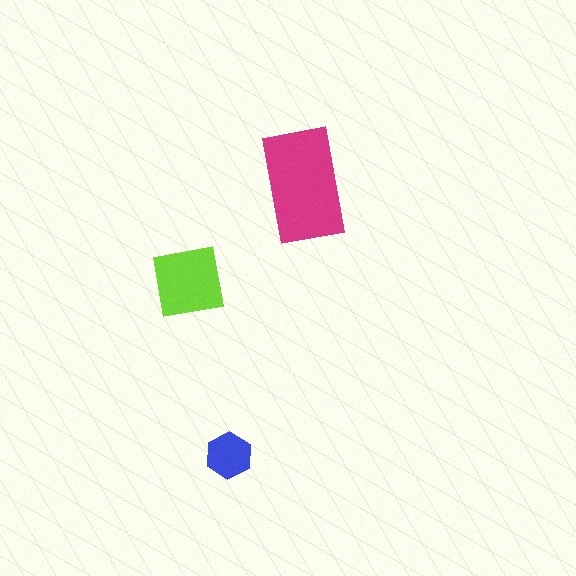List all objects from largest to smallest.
The magenta rectangle, the lime square, the blue hexagon.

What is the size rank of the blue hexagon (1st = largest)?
3rd.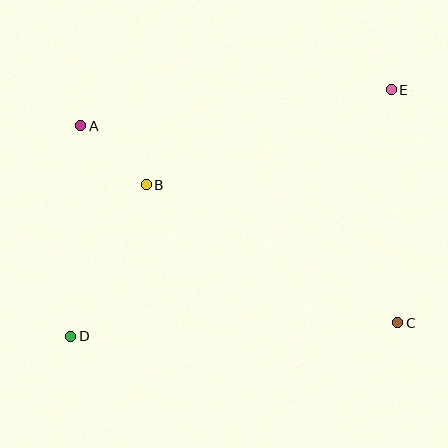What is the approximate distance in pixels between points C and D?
The distance between C and D is approximately 327 pixels.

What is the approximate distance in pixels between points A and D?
The distance between A and D is approximately 210 pixels.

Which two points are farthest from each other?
Points D and E are farthest from each other.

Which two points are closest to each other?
Points A and B are closest to each other.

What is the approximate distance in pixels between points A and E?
The distance between A and E is approximately 312 pixels.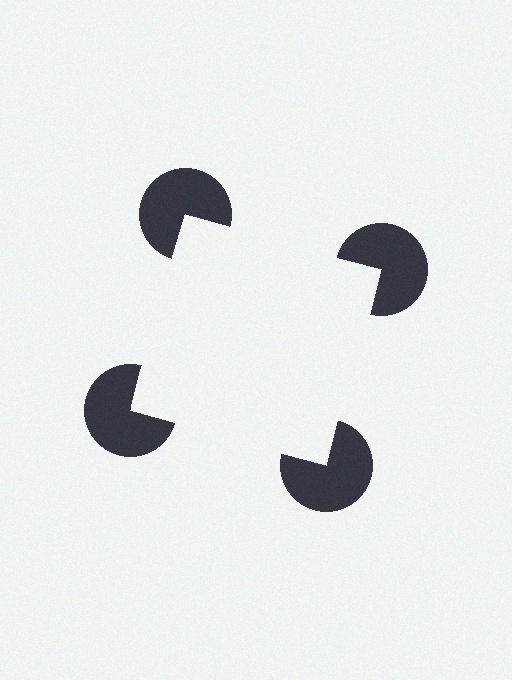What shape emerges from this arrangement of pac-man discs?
An illusory square — its edges are inferred from the aligned wedge cuts in the pac-man discs, not physically drawn.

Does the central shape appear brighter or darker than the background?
It typically appears slightly brighter than the background, even though no actual brightness change is drawn.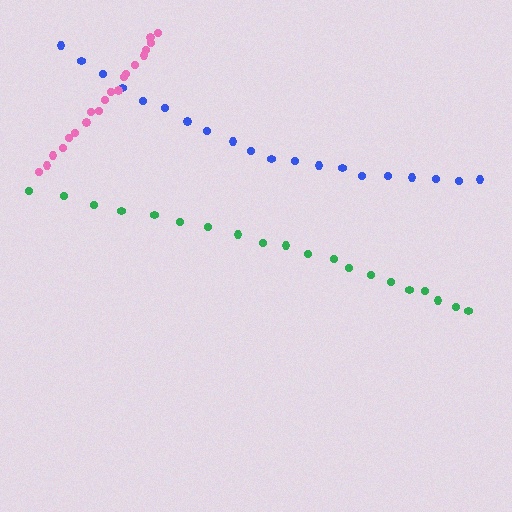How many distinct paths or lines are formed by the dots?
There are 3 distinct paths.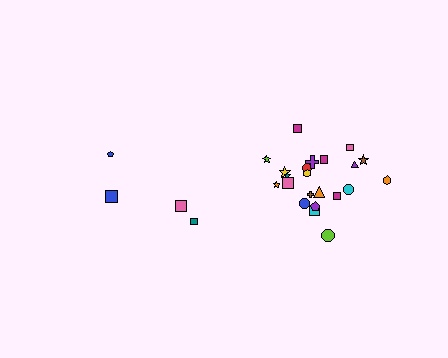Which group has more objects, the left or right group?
The right group.